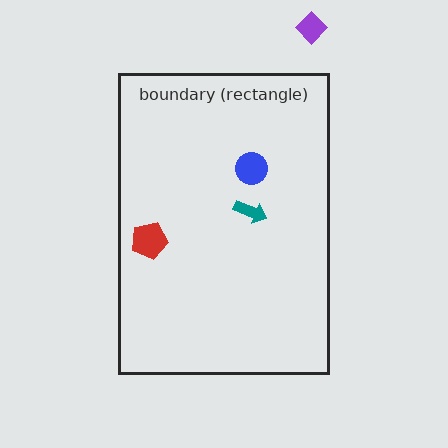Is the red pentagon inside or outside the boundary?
Inside.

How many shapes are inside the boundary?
3 inside, 1 outside.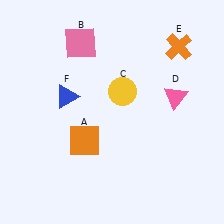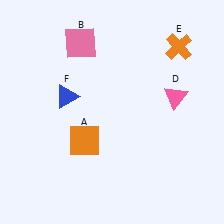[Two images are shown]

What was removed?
The yellow circle (C) was removed in Image 2.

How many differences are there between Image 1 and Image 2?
There is 1 difference between the two images.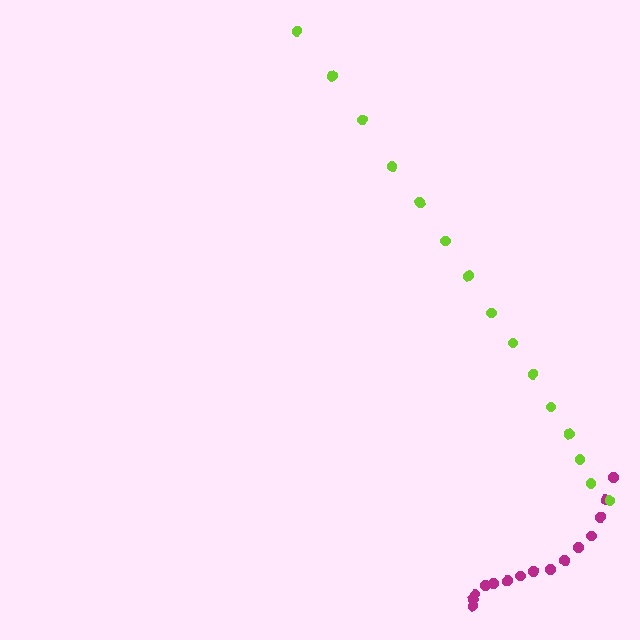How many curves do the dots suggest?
There are 2 distinct paths.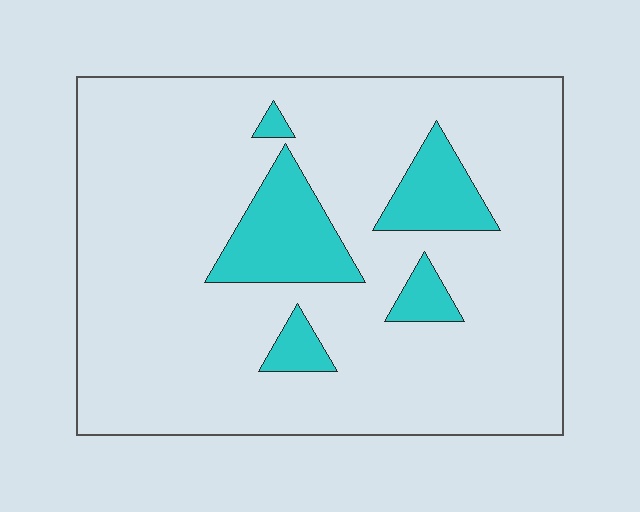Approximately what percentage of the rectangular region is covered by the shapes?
Approximately 15%.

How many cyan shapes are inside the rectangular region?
5.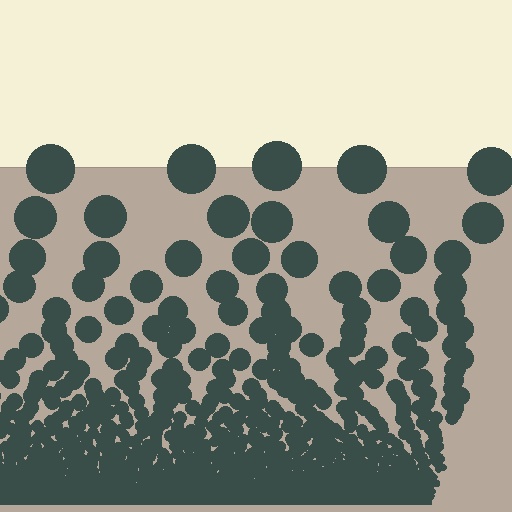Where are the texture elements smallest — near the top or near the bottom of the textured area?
Near the bottom.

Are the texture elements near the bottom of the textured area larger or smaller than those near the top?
Smaller. The gradient is inverted — elements near the bottom are smaller and denser.